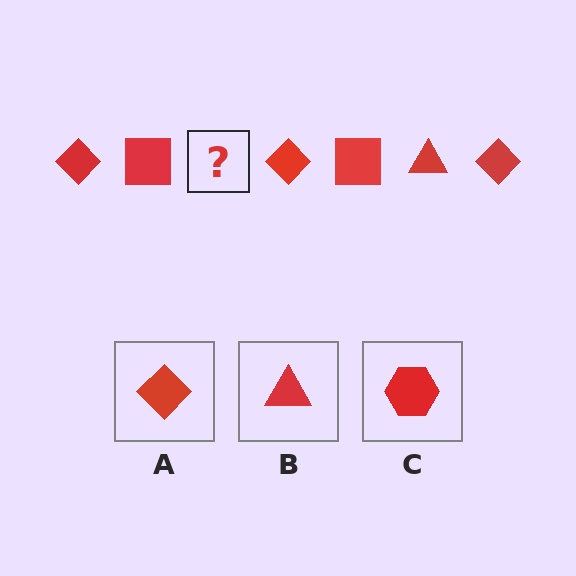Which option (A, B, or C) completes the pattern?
B.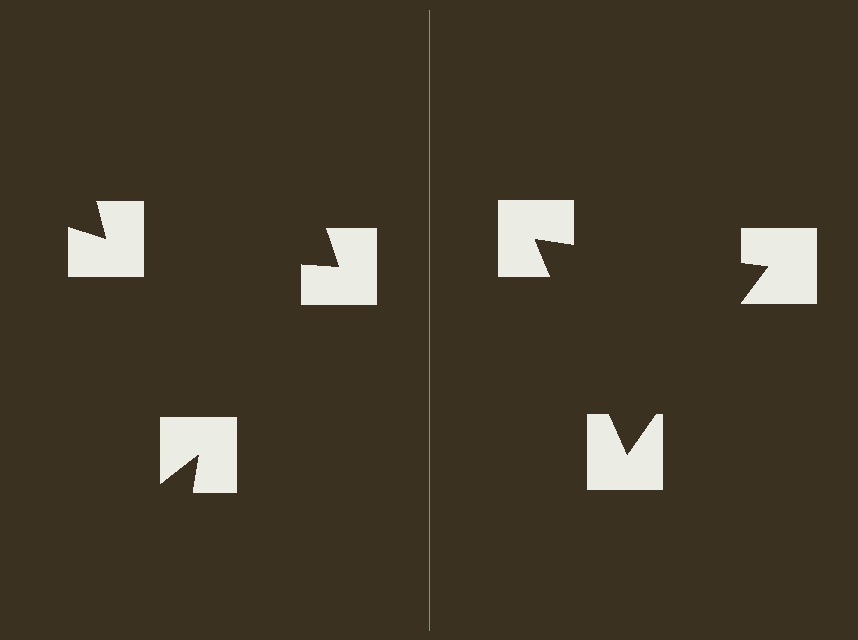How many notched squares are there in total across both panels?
6 — 3 on each side.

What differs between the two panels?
The notched squares are positioned identically on both sides; only the wedge orientations differ. On the right they align to a triangle; on the left they are misaligned.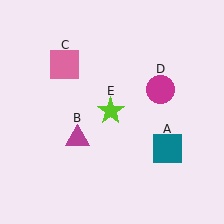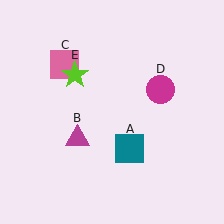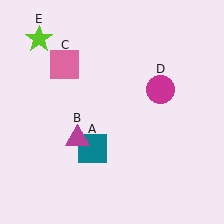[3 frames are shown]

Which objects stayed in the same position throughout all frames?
Magenta triangle (object B) and pink square (object C) and magenta circle (object D) remained stationary.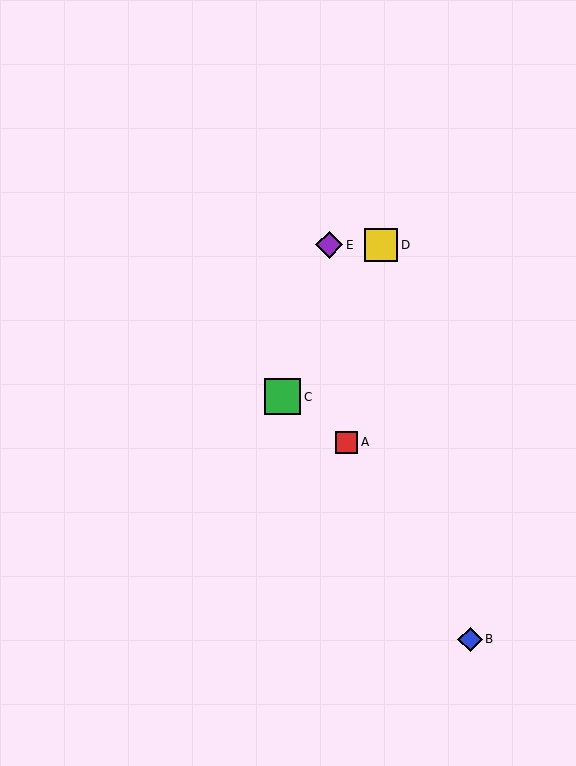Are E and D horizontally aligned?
Yes, both are at y≈245.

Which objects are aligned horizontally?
Objects D, E are aligned horizontally.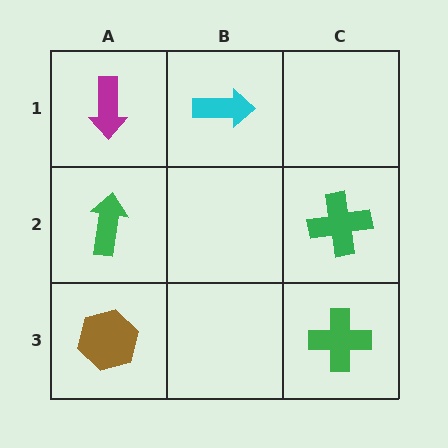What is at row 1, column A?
A magenta arrow.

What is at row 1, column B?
A cyan arrow.